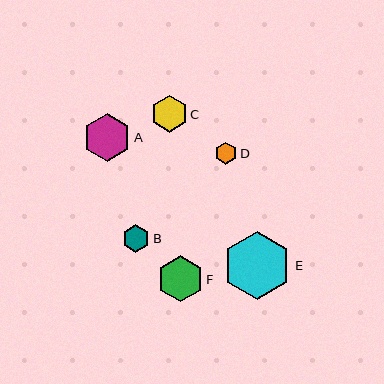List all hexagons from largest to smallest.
From largest to smallest: E, A, F, C, B, D.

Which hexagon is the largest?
Hexagon E is the largest with a size of approximately 68 pixels.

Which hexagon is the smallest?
Hexagon D is the smallest with a size of approximately 22 pixels.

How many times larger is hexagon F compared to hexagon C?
Hexagon F is approximately 1.2 times the size of hexagon C.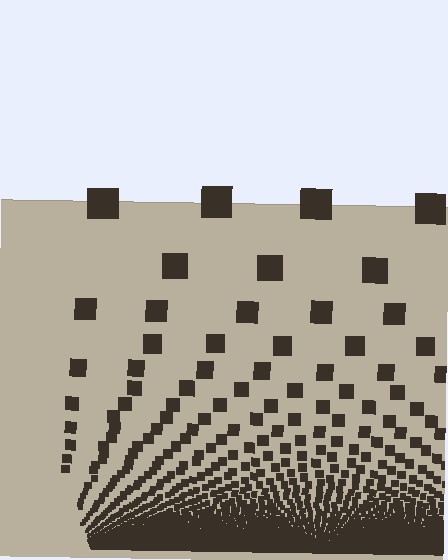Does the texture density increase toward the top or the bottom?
Density increases toward the bottom.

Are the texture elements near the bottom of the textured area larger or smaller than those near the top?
Smaller. The gradient is inverted — elements near the bottom are smaller and denser.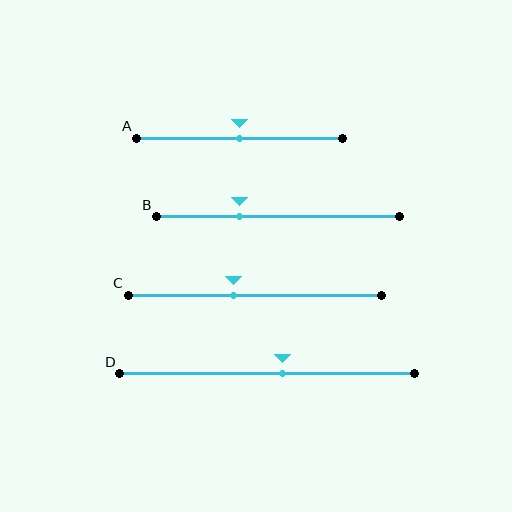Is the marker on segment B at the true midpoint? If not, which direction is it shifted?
No, the marker on segment B is shifted to the left by about 16% of the segment length.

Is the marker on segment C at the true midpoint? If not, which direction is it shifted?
No, the marker on segment C is shifted to the left by about 8% of the segment length.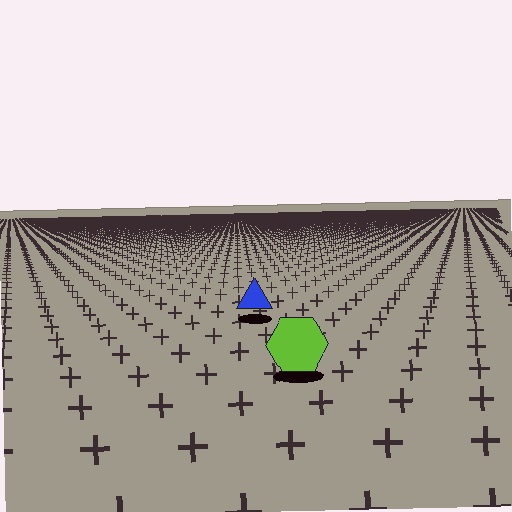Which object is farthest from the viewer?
The blue triangle is farthest from the viewer. It appears smaller and the ground texture around it is denser.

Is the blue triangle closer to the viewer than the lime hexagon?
No. The lime hexagon is closer — you can tell from the texture gradient: the ground texture is coarser near it.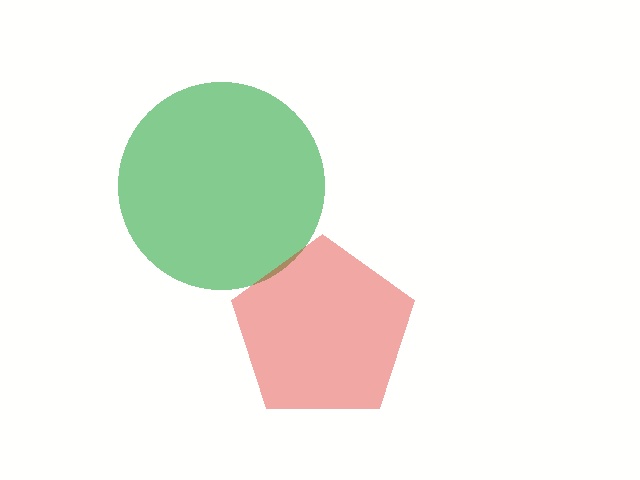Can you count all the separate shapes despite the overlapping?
Yes, there are 2 separate shapes.